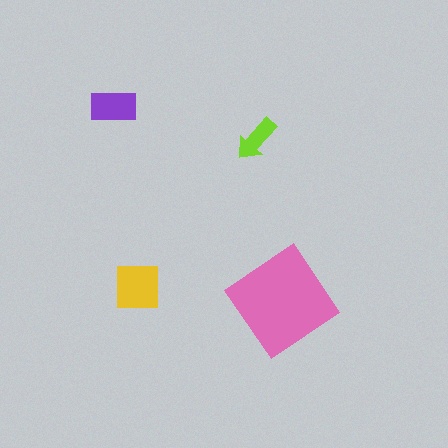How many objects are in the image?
There are 4 objects in the image.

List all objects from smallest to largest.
The lime arrow, the purple rectangle, the yellow square, the pink diamond.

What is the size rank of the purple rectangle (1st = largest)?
3rd.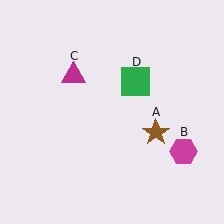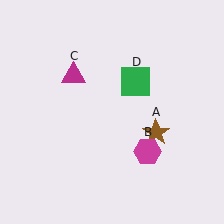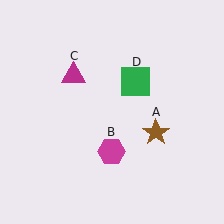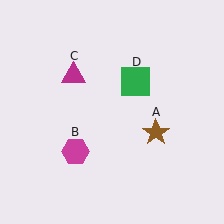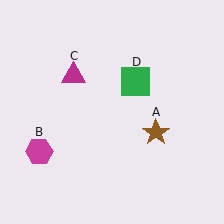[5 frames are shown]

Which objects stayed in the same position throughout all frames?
Brown star (object A) and magenta triangle (object C) and green square (object D) remained stationary.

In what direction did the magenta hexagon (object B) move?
The magenta hexagon (object B) moved left.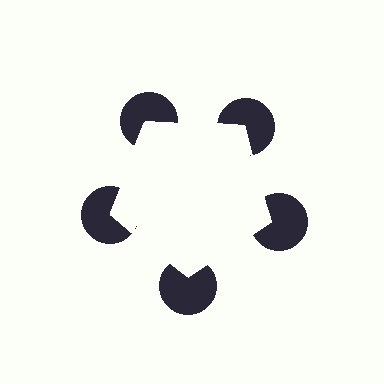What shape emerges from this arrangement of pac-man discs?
An illusory pentagon — its edges are inferred from the aligned wedge cuts in the pac-man discs, not physically drawn.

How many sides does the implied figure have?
5 sides.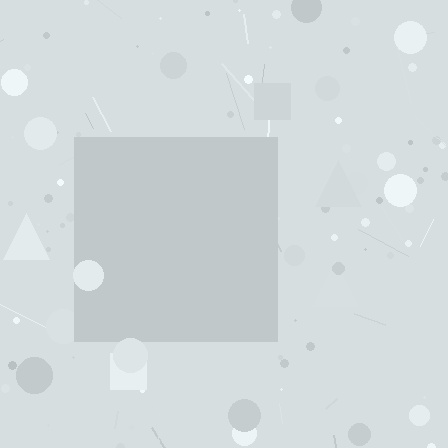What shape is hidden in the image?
A square is hidden in the image.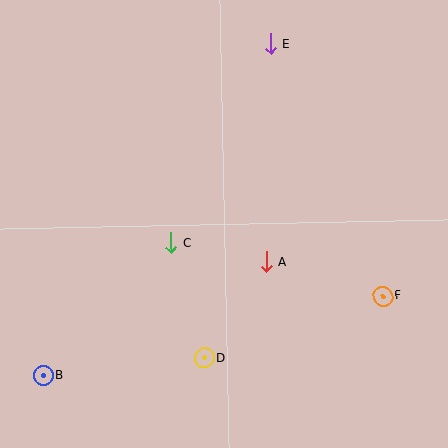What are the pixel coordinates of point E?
Point E is at (271, 44).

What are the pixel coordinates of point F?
Point F is at (383, 296).